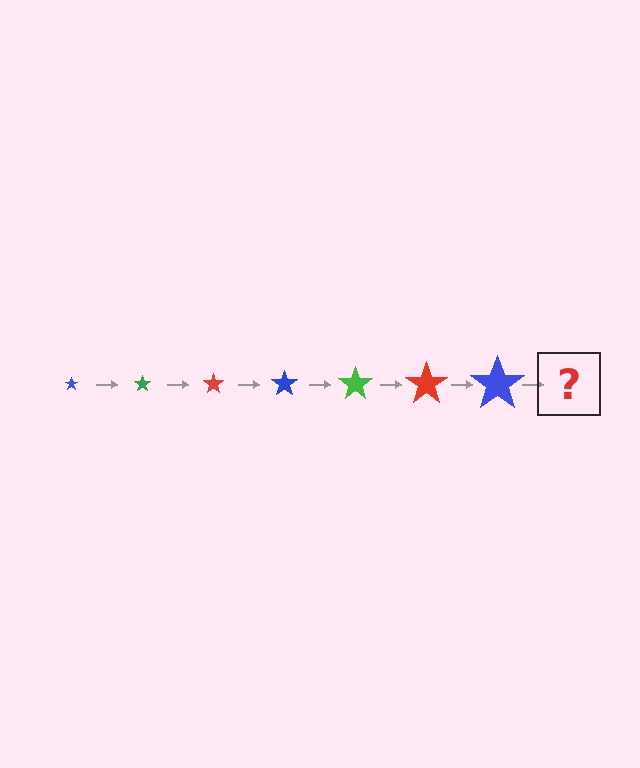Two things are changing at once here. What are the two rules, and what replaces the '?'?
The two rules are that the star grows larger each step and the color cycles through blue, green, and red. The '?' should be a green star, larger than the previous one.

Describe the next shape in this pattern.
It should be a green star, larger than the previous one.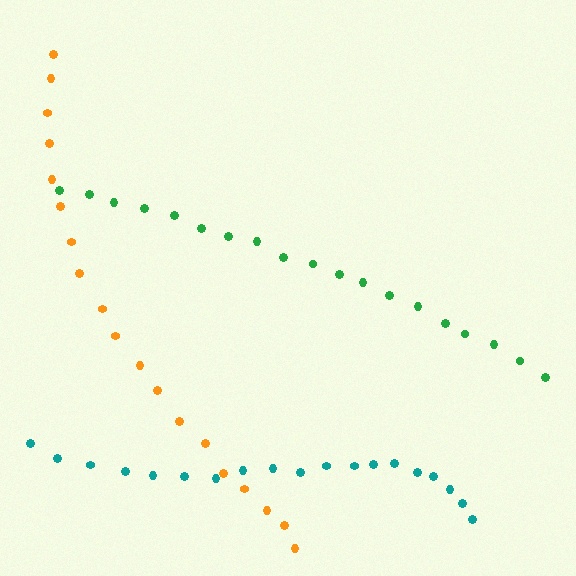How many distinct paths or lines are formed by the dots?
There are 3 distinct paths.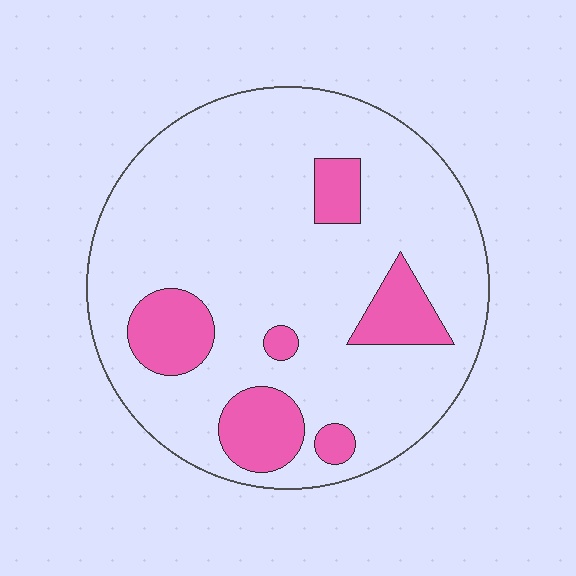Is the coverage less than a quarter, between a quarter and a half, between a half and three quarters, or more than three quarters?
Less than a quarter.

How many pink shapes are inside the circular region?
6.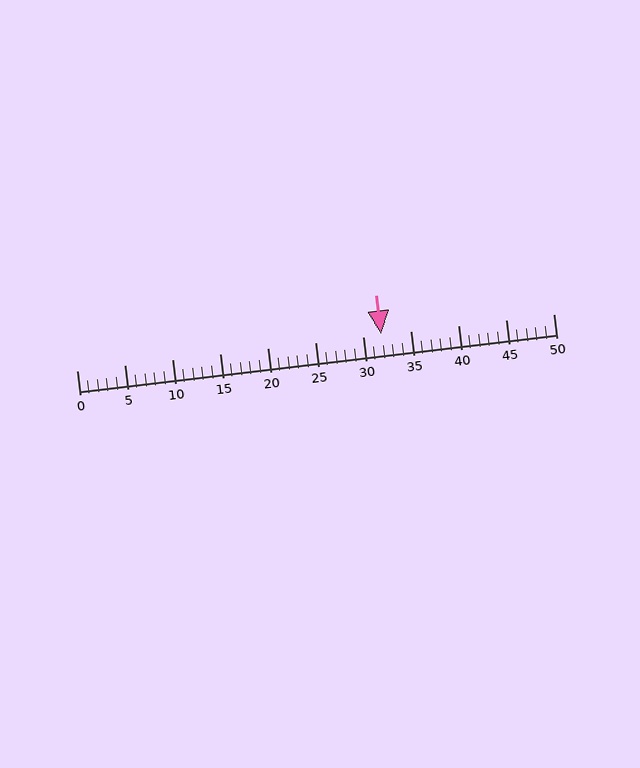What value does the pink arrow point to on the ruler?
The pink arrow points to approximately 32.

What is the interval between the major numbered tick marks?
The major tick marks are spaced 5 units apart.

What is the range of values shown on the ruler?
The ruler shows values from 0 to 50.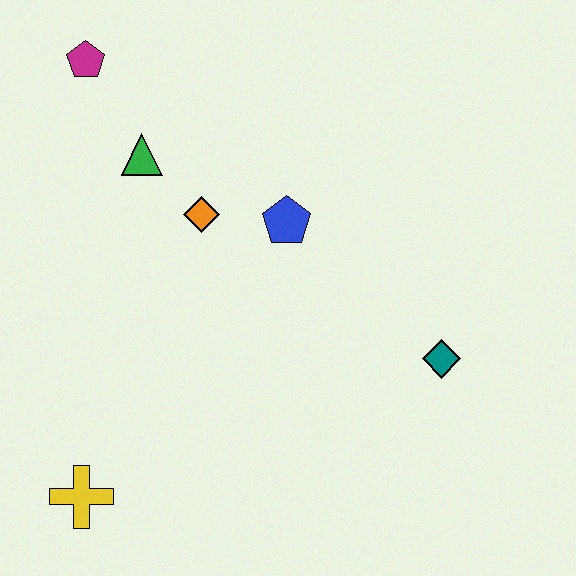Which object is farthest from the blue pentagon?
The yellow cross is farthest from the blue pentagon.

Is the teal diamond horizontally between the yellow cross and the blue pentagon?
No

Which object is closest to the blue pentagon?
The orange diamond is closest to the blue pentagon.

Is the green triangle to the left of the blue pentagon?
Yes